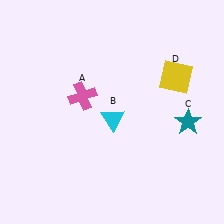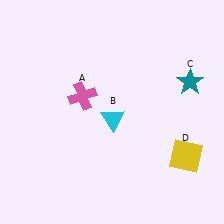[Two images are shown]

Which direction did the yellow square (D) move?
The yellow square (D) moved down.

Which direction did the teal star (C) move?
The teal star (C) moved up.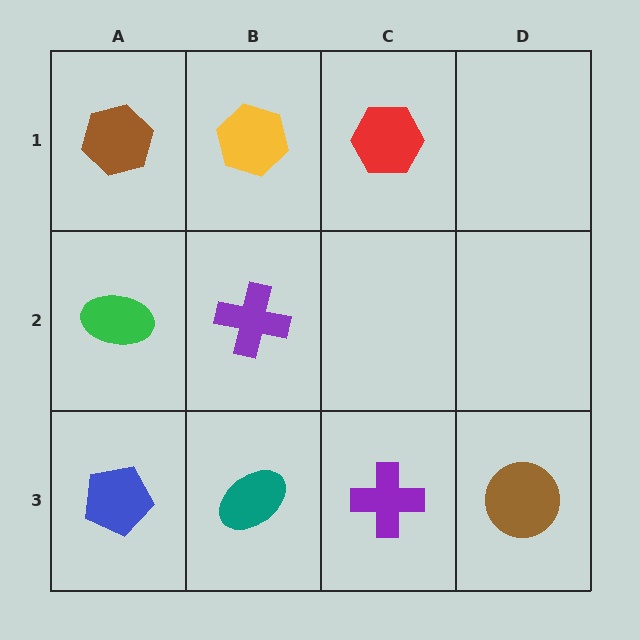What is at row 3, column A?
A blue pentagon.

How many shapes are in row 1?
3 shapes.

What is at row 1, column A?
A brown hexagon.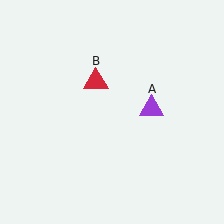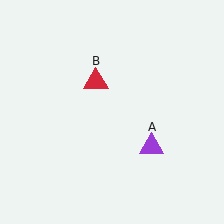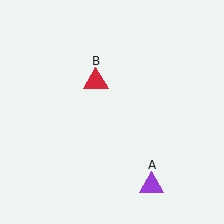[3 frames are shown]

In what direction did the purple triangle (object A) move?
The purple triangle (object A) moved down.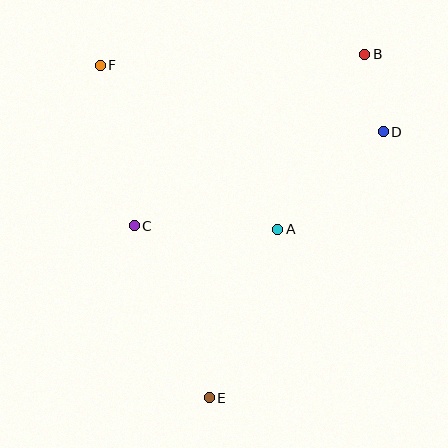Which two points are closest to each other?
Points B and D are closest to each other.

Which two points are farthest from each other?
Points B and E are farthest from each other.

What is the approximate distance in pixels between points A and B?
The distance between A and B is approximately 196 pixels.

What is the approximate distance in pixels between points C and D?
The distance between C and D is approximately 266 pixels.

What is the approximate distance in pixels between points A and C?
The distance between A and C is approximately 143 pixels.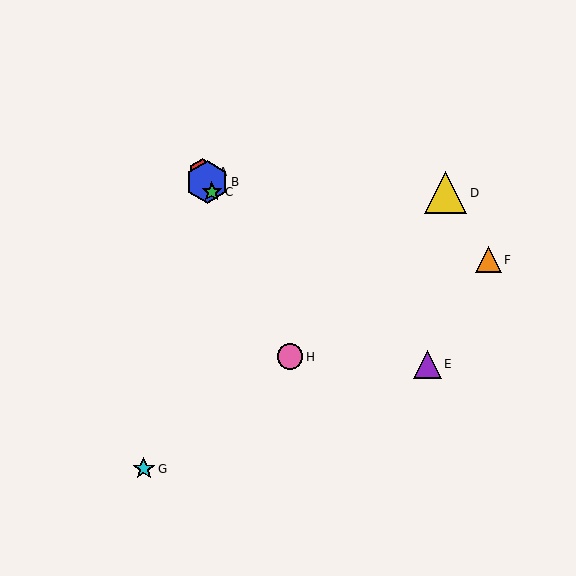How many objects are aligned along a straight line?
4 objects (A, B, C, H) are aligned along a straight line.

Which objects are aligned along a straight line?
Objects A, B, C, H are aligned along a straight line.